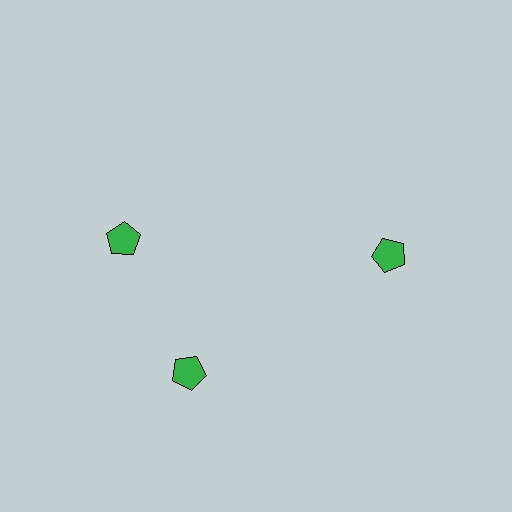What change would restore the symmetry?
The symmetry would be restored by rotating it back into even spacing with its neighbors so that all 3 pentagons sit at equal angles and equal distance from the center.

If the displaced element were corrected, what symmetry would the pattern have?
It would have 3-fold rotational symmetry — the pattern would map onto itself every 120 degrees.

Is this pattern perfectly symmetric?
No. The 3 green pentagons are arranged in a ring, but one element near the 11 o'clock position is rotated out of alignment along the ring, breaking the 3-fold rotational symmetry.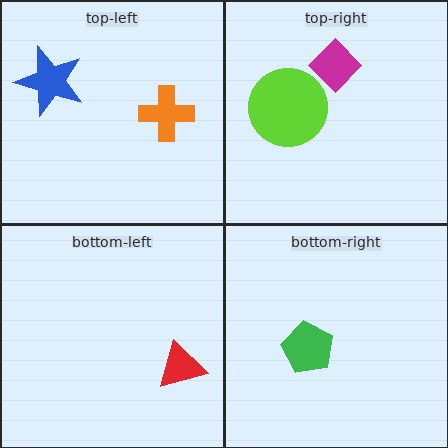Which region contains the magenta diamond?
The top-right region.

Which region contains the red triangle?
The bottom-left region.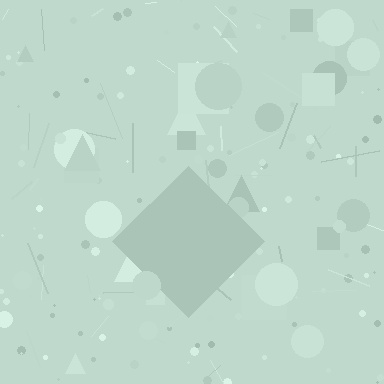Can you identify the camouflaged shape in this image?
The camouflaged shape is a diamond.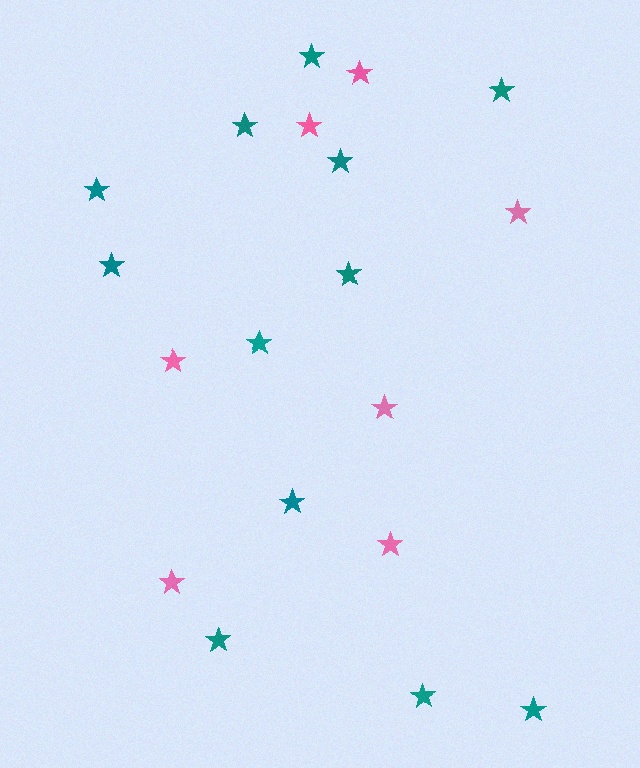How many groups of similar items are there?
There are 2 groups: one group of teal stars (12) and one group of pink stars (7).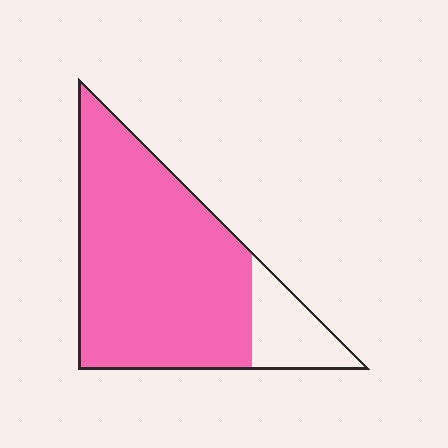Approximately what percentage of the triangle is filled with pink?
Approximately 85%.